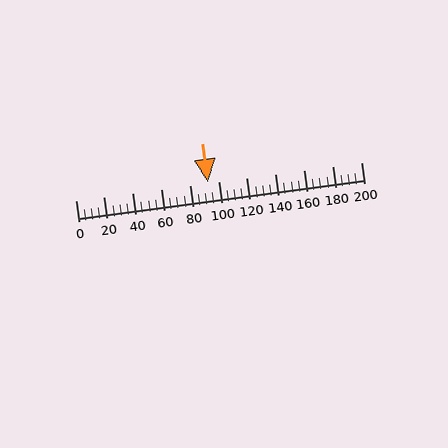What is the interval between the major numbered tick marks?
The major tick marks are spaced 20 units apart.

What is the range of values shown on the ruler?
The ruler shows values from 0 to 200.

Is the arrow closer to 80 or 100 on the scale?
The arrow is closer to 100.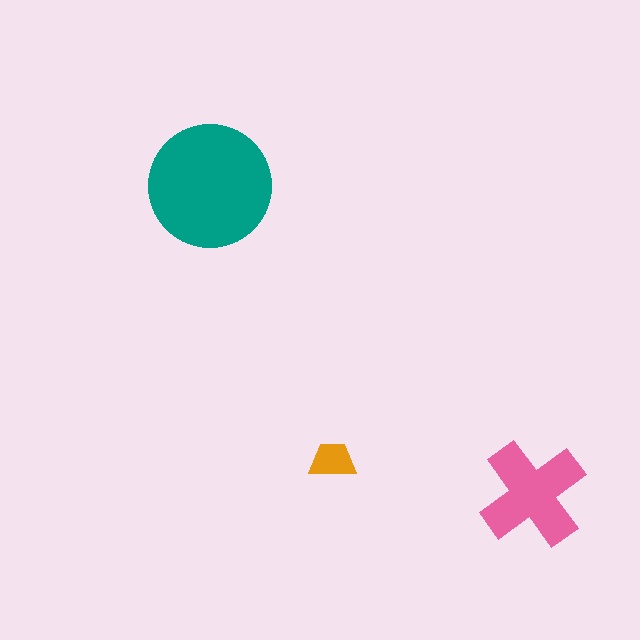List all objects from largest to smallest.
The teal circle, the pink cross, the orange trapezoid.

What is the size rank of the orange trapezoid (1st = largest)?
3rd.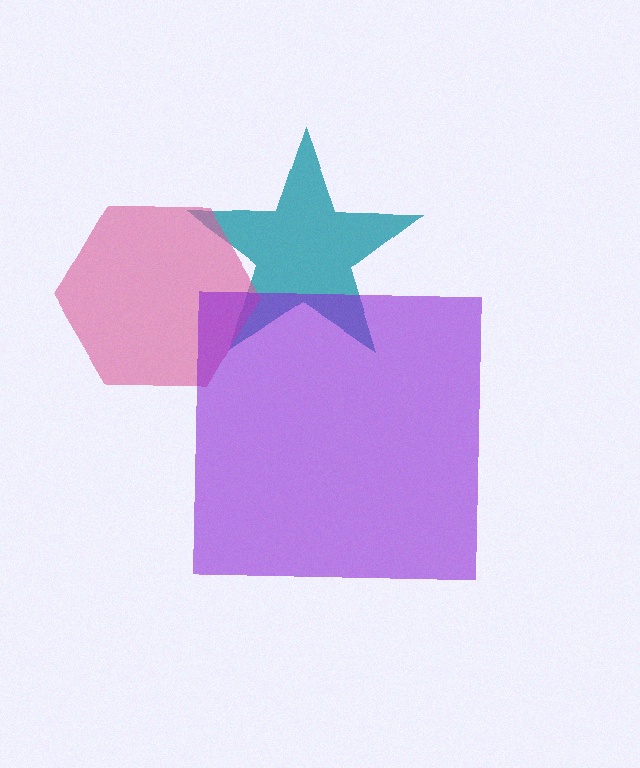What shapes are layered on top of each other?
The layered shapes are: a teal star, a pink hexagon, a purple square.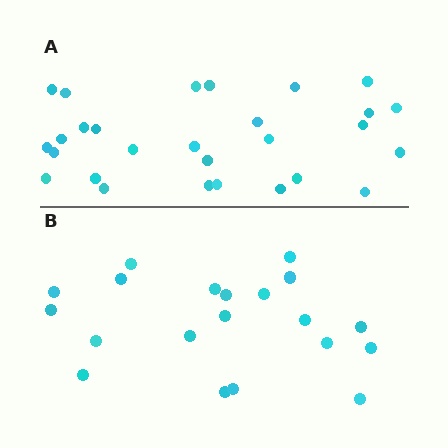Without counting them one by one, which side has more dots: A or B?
Region A (the top region) has more dots.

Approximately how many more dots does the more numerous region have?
Region A has roughly 8 or so more dots than region B.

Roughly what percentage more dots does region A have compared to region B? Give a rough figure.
About 40% more.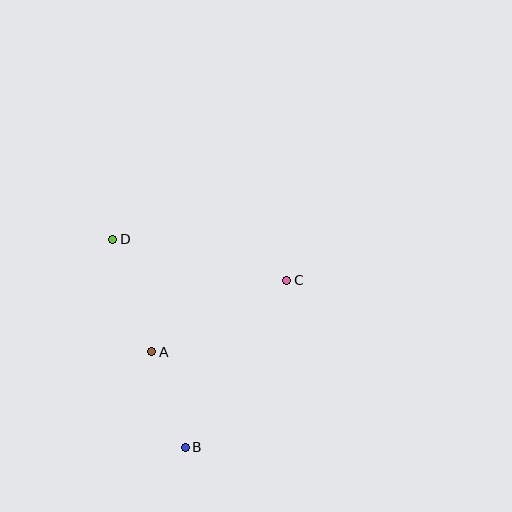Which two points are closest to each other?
Points A and B are closest to each other.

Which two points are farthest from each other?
Points B and D are farthest from each other.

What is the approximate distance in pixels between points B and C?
The distance between B and C is approximately 195 pixels.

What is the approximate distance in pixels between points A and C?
The distance between A and C is approximately 153 pixels.